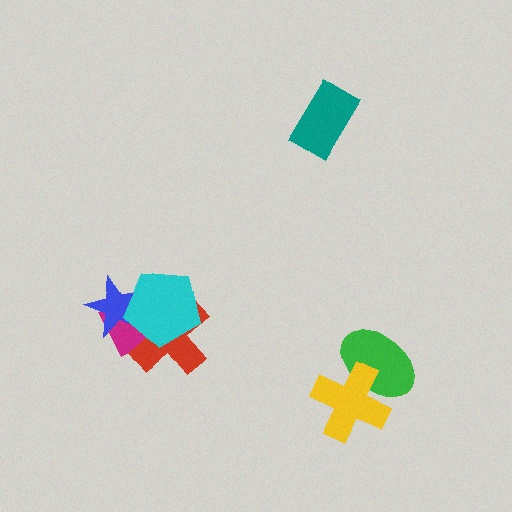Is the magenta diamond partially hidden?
Yes, it is partially covered by another shape.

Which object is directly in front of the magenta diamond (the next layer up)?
The red cross is directly in front of the magenta diamond.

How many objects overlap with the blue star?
3 objects overlap with the blue star.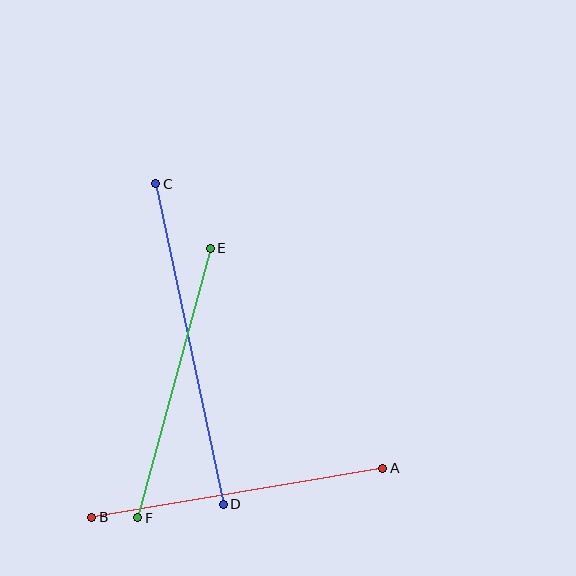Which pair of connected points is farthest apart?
Points C and D are farthest apart.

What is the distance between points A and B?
The distance is approximately 295 pixels.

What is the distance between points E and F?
The distance is approximately 279 pixels.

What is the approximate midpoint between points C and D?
The midpoint is at approximately (189, 344) pixels.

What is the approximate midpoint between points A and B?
The midpoint is at approximately (237, 493) pixels.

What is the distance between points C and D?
The distance is approximately 327 pixels.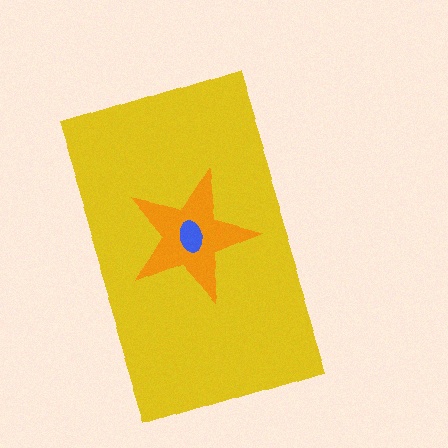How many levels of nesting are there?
3.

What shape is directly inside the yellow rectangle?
The orange star.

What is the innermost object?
The blue ellipse.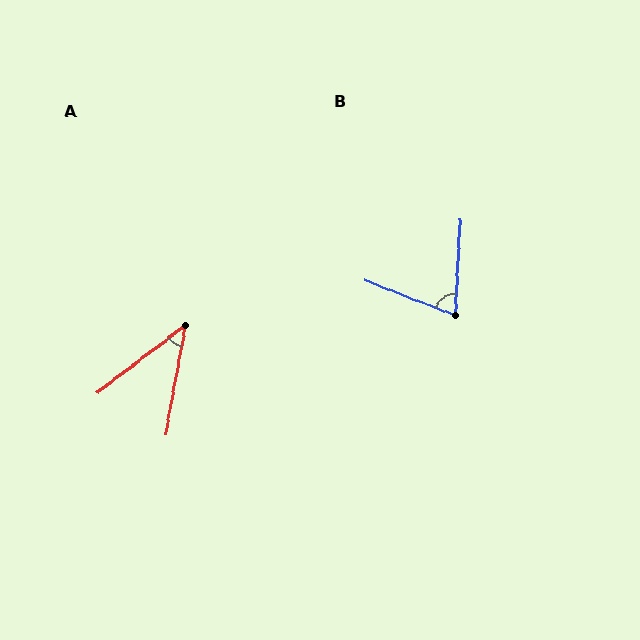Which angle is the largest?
B, at approximately 71 degrees.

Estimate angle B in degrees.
Approximately 71 degrees.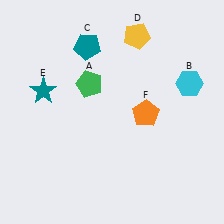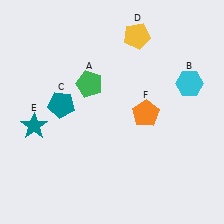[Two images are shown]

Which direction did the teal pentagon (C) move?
The teal pentagon (C) moved down.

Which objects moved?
The objects that moved are: the teal pentagon (C), the teal star (E).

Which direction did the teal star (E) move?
The teal star (E) moved down.